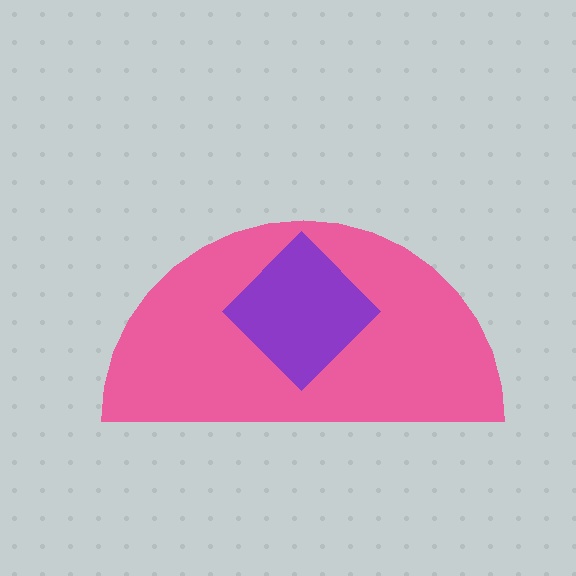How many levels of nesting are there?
2.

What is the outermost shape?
The pink semicircle.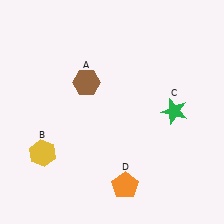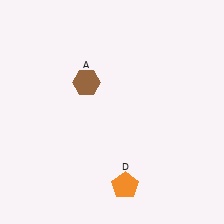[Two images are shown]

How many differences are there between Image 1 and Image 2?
There are 2 differences between the two images.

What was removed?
The green star (C), the yellow hexagon (B) were removed in Image 2.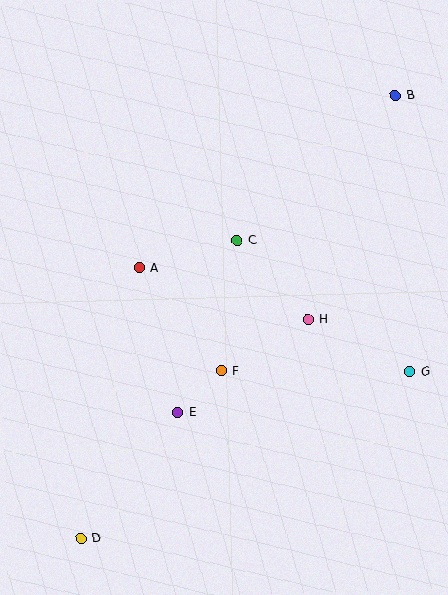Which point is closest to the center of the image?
Point C at (237, 241) is closest to the center.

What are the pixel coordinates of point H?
Point H is at (308, 319).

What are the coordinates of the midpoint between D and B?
The midpoint between D and B is at (238, 317).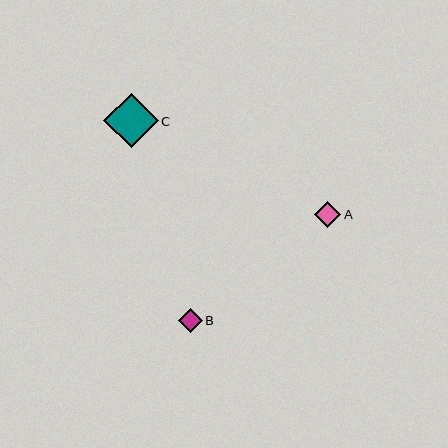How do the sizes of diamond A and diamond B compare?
Diamond A and diamond B are approximately the same size.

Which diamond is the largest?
Diamond C is the largest with a size of approximately 55 pixels.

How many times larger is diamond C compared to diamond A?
Diamond C is approximately 2.1 times the size of diamond A.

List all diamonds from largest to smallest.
From largest to smallest: C, A, B.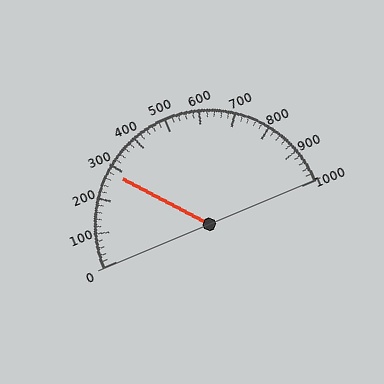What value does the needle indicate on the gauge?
The needle indicates approximately 280.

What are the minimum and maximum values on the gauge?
The gauge ranges from 0 to 1000.